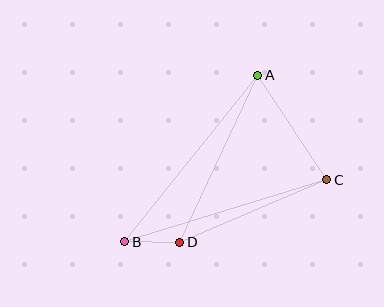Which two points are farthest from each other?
Points A and B are farthest from each other.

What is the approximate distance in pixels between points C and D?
The distance between C and D is approximately 160 pixels.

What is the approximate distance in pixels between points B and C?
The distance between B and C is approximately 211 pixels.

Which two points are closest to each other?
Points B and D are closest to each other.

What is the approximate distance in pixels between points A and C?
The distance between A and C is approximately 125 pixels.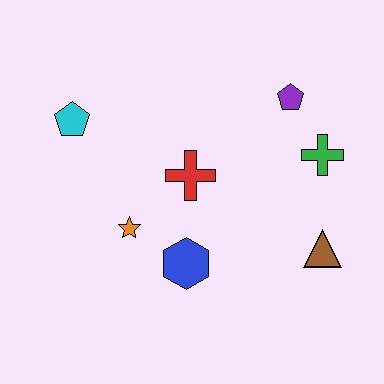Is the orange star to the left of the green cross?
Yes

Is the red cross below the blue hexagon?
No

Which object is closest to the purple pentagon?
The green cross is closest to the purple pentagon.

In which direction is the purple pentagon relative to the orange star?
The purple pentagon is to the right of the orange star.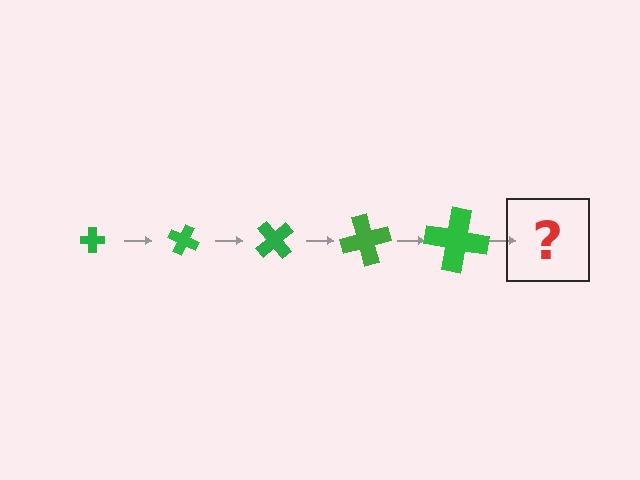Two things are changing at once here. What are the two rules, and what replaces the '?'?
The two rules are that the cross grows larger each step and it rotates 25 degrees each step. The '?' should be a cross, larger than the previous one and rotated 125 degrees from the start.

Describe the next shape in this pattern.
It should be a cross, larger than the previous one and rotated 125 degrees from the start.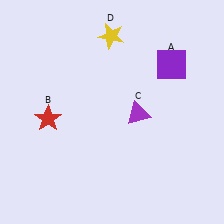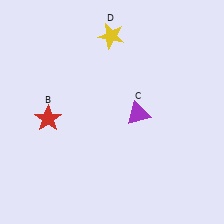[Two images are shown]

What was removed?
The purple square (A) was removed in Image 2.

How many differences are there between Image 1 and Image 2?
There is 1 difference between the two images.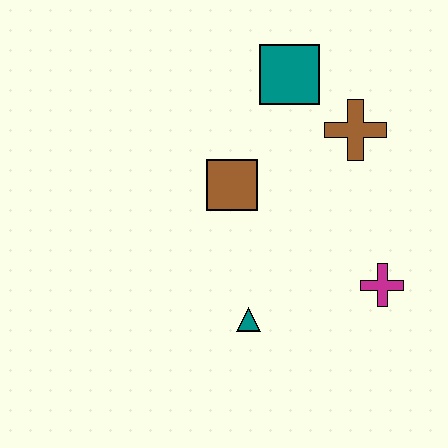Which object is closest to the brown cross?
The teal square is closest to the brown cross.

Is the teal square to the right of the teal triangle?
Yes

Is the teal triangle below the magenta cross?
Yes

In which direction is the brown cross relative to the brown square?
The brown cross is to the right of the brown square.